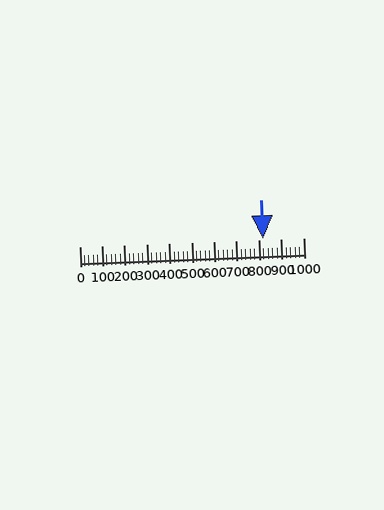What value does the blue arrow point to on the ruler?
The blue arrow points to approximately 820.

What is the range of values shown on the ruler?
The ruler shows values from 0 to 1000.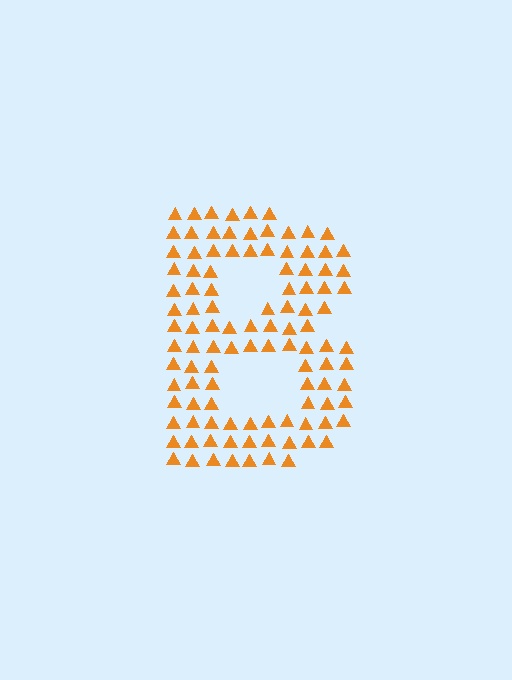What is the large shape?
The large shape is the letter B.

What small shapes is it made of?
It is made of small triangles.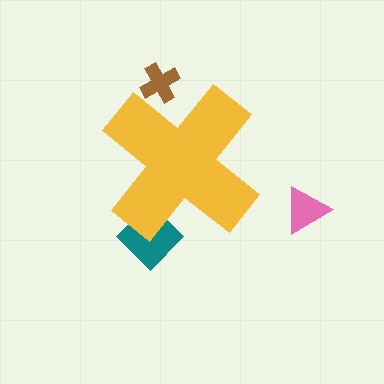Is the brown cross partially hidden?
Yes, the brown cross is partially hidden behind the yellow cross.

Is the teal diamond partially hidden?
Yes, the teal diamond is partially hidden behind the yellow cross.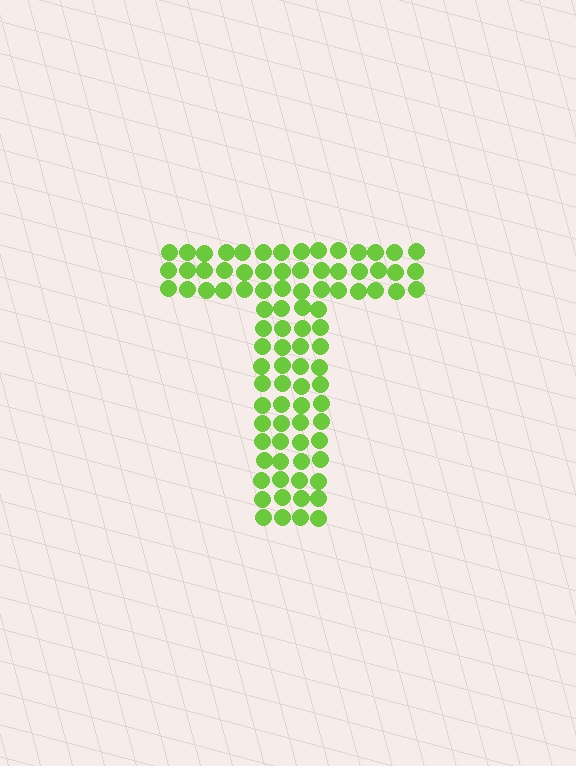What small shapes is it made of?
It is made of small circles.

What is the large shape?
The large shape is the letter T.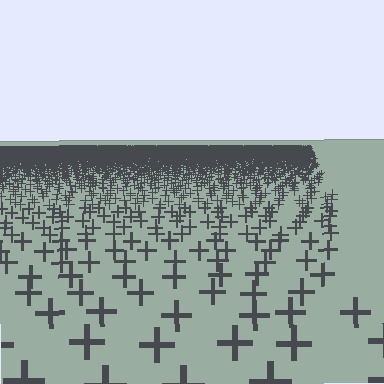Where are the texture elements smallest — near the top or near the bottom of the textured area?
Near the top.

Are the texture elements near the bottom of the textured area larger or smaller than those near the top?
Larger. Near the bottom, elements are closer to the viewer and appear at a bigger on-screen size.